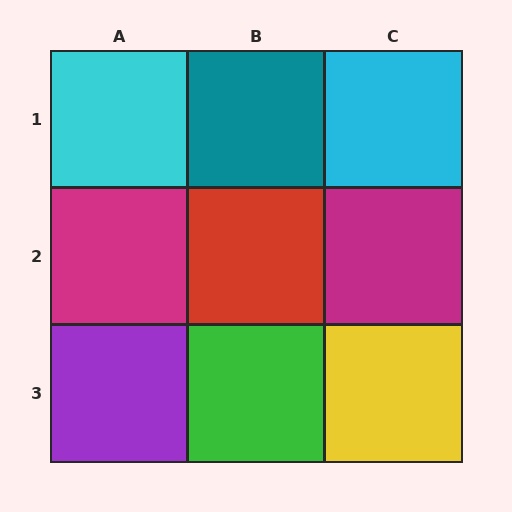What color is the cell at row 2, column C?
Magenta.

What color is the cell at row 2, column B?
Red.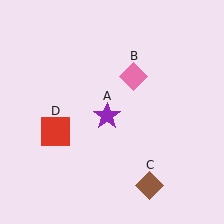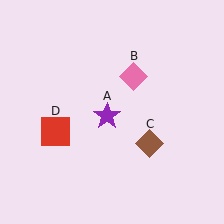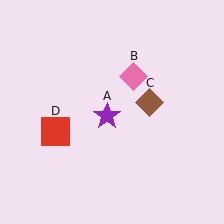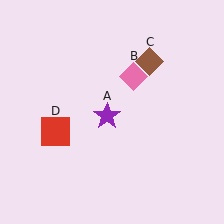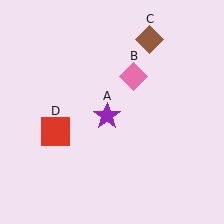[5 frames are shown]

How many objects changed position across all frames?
1 object changed position: brown diamond (object C).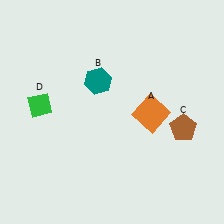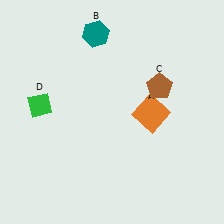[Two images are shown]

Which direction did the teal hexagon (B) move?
The teal hexagon (B) moved up.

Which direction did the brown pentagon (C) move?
The brown pentagon (C) moved up.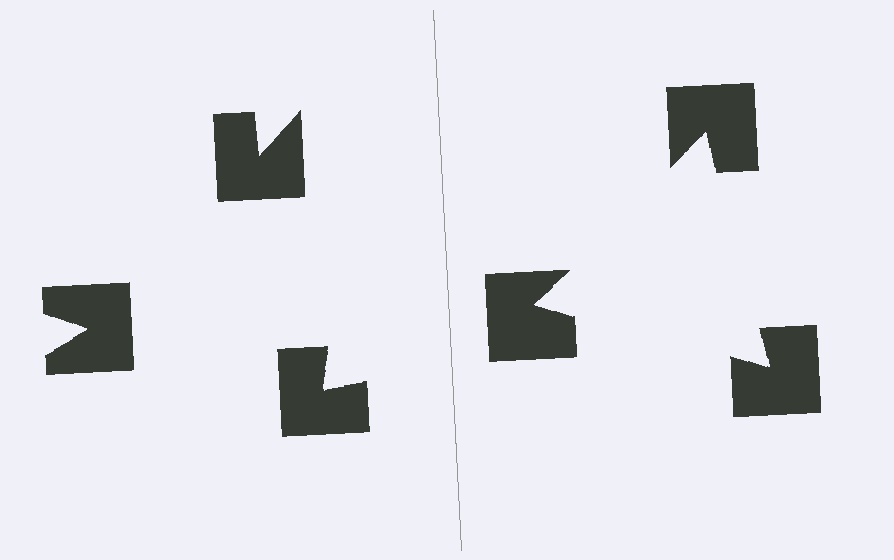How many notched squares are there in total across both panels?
6 — 3 on each side.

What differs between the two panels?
The notched squares are positioned identically on both sides; only the wedge orientations differ. On the right they align to a triangle; on the left they are misaligned.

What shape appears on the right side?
An illusory triangle.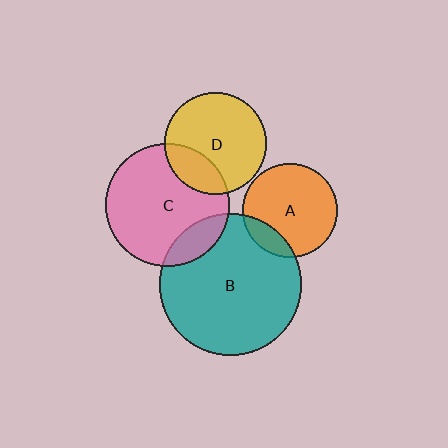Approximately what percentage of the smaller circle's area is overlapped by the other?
Approximately 15%.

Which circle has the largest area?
Circle B (teal).